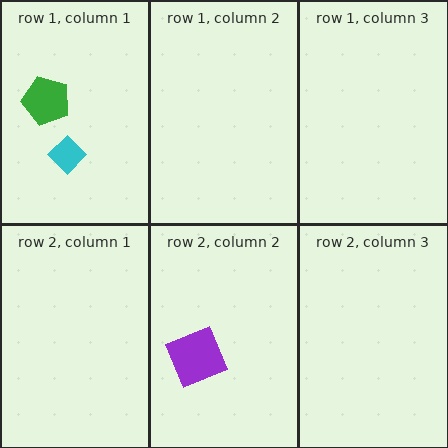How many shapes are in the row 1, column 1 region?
2.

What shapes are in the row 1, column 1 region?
The green pentagon, the cyan diamond.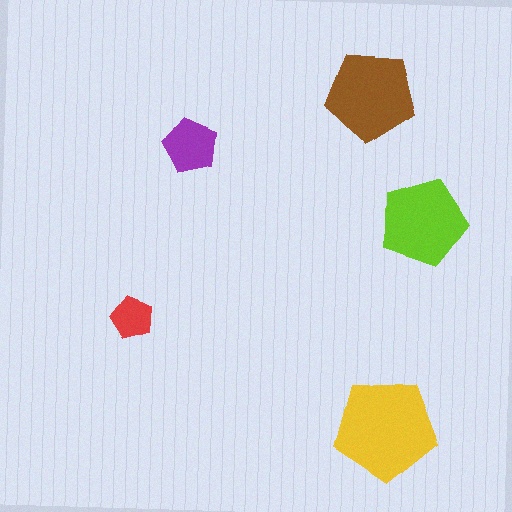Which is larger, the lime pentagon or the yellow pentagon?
The yellow one.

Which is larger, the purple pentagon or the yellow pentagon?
The yellow one.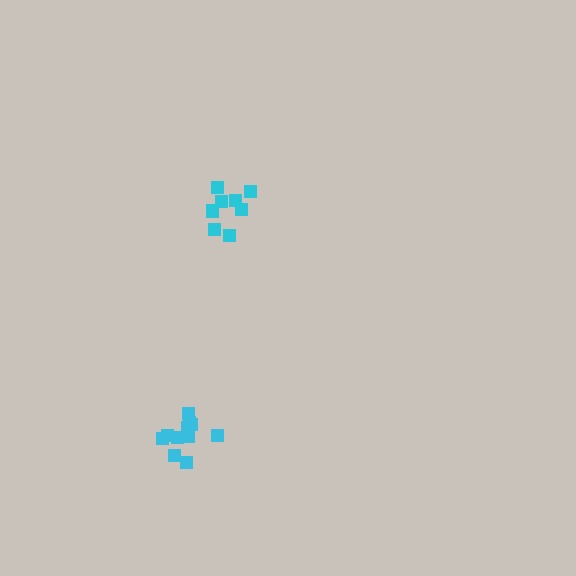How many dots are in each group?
Group 1: 9 dots, Group 2: 11 dots (20 total).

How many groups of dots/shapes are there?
There are 2 groups.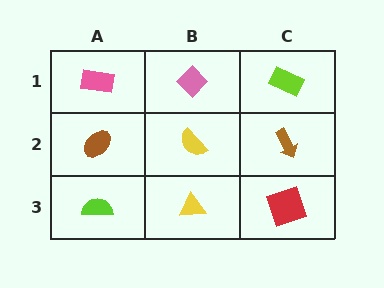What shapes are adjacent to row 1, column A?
A brown ellipse (row 2, column A), a pink diamond (row 1, column B).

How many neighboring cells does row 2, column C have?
3.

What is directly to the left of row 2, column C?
A yellow semicircle.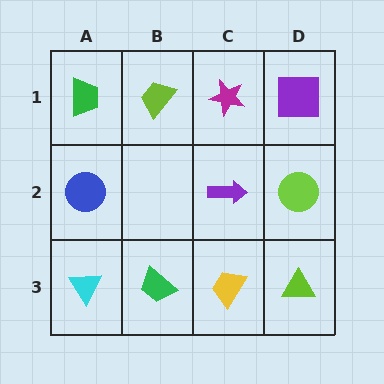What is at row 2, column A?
A blue circle.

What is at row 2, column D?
A lime circle.